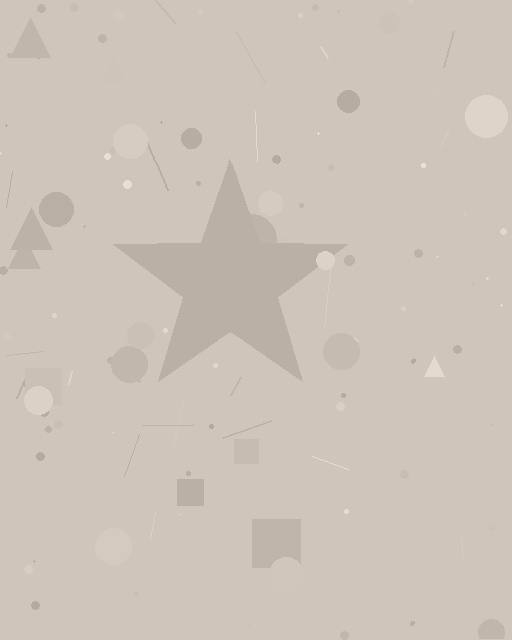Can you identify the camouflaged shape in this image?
The camouflaged shape is a star.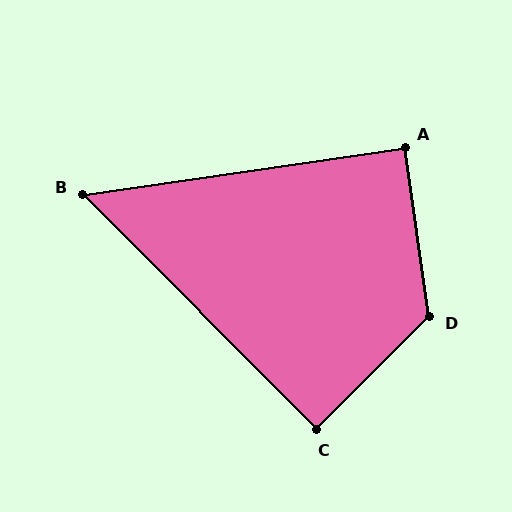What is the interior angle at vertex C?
Approximately 90 degrees (approximately right).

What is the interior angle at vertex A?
Approximately 90 degrees (approximately right).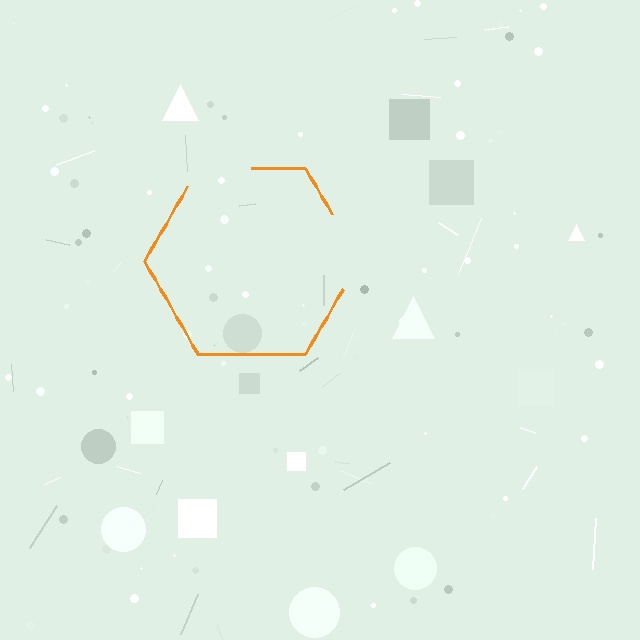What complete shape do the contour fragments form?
The contour fragments form a hexagon.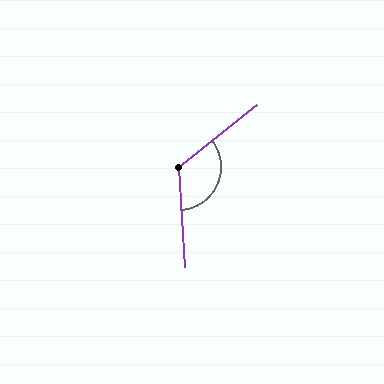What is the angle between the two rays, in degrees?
Approximately 125 degrees.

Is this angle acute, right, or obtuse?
It is obtuse.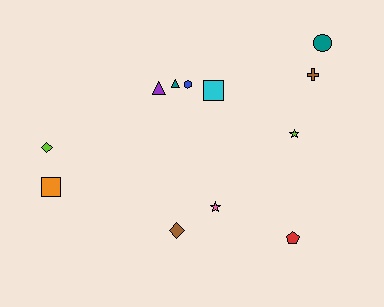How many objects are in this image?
There are 12 objects.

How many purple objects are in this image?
There is 1 purple object.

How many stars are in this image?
There are 2 stars.